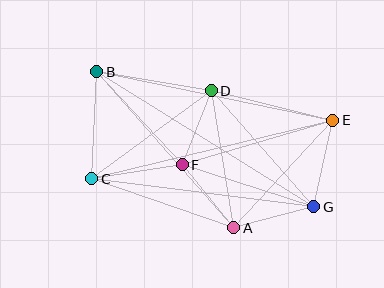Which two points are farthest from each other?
Points B and G are farthest from each other.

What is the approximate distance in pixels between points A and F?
The distance between A and F is approximately 81 pixels.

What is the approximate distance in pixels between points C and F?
The distance between C and F is approximately 92 pixels.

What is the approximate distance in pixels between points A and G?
The distance between A and G is approximately 83 pixels.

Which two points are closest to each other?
Points D and F are closest to each other.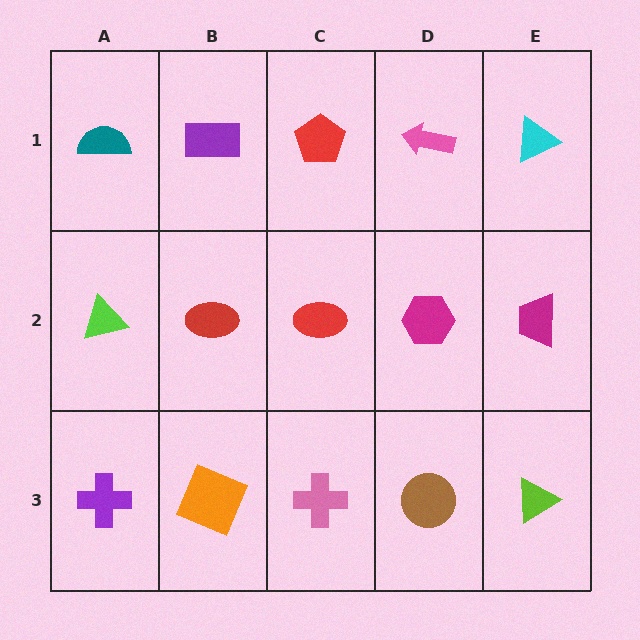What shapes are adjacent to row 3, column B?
A red ellipse (row 2, column B), a purple cross (row 3, column A), a pink cross (row 3, column C).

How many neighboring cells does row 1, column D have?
3.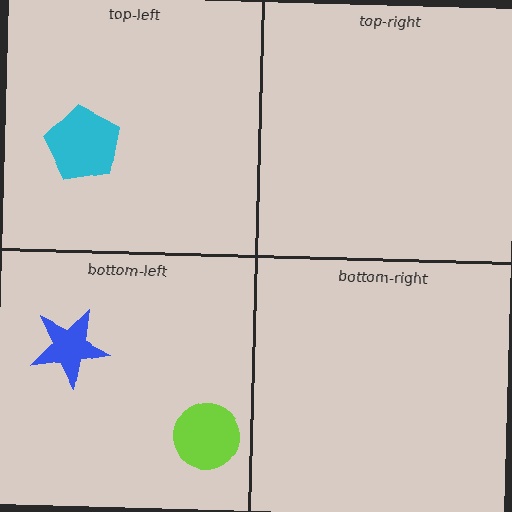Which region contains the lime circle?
The bottom-left region.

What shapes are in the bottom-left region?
The blue star, the lime circle.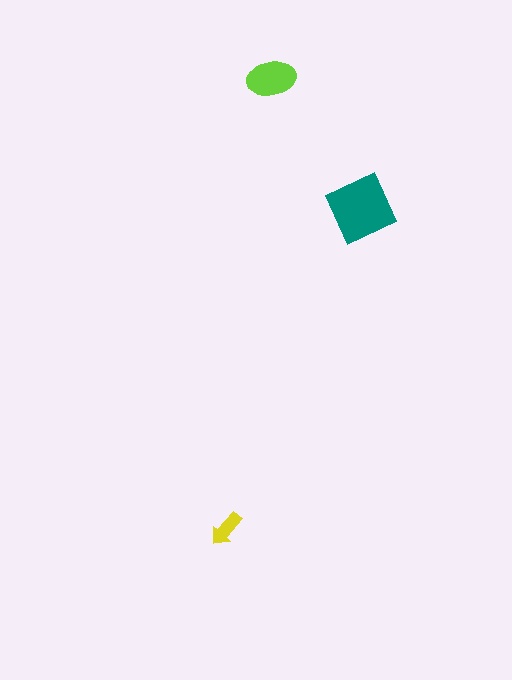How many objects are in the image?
There are 3 objects in the image.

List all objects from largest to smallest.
The teal diamond, the lime ellipse, the yellow arrow.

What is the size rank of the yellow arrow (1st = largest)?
3rd.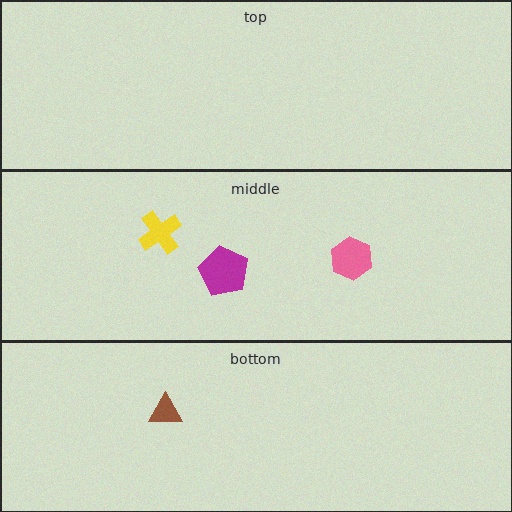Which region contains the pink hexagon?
The middle region.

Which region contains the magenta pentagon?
The middle region.